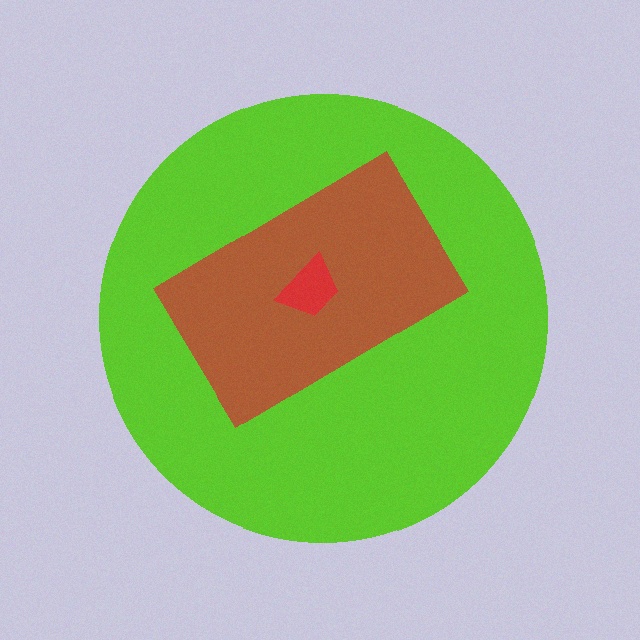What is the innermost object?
The red trapezoid.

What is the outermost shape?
The lime circle.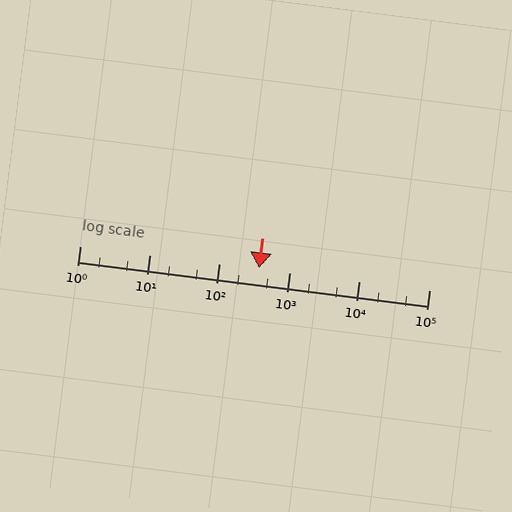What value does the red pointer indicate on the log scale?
The pointer indicates approximately 370.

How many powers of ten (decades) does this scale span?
The scale spans 5 decades, from 1 to 100000.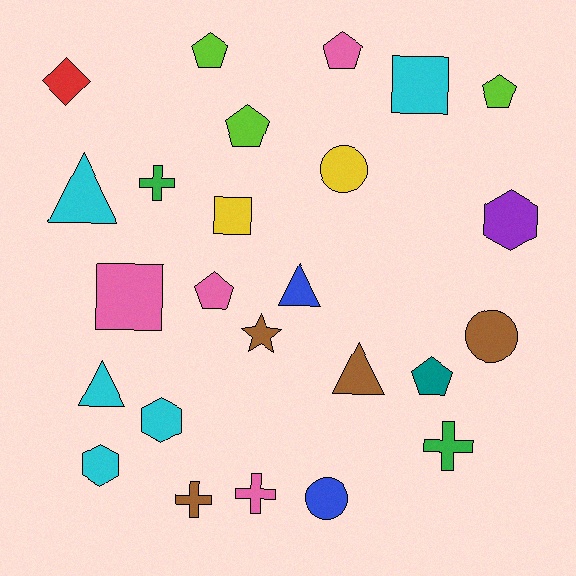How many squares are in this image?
There are 3 squares.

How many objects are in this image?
There are 25 objects.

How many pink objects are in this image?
There are 4 pink objects.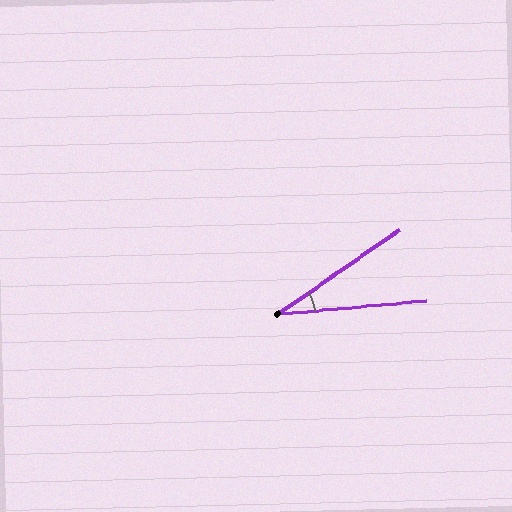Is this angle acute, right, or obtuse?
It is acute.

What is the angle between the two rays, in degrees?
Approximately 30 degrees.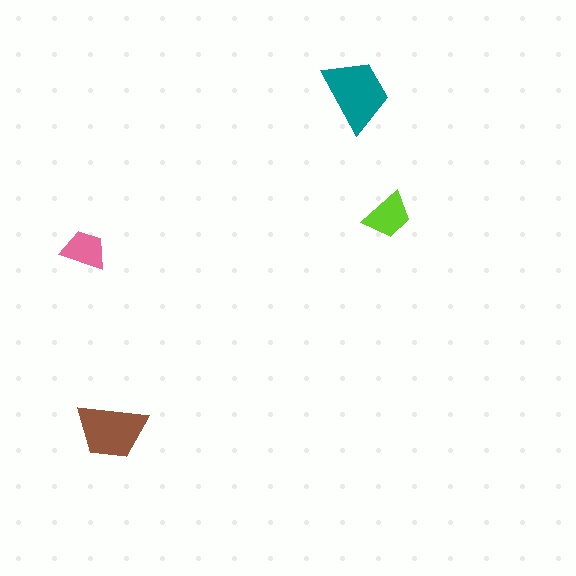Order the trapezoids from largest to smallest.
the teal one, the brown one, the lime one, the pink one.